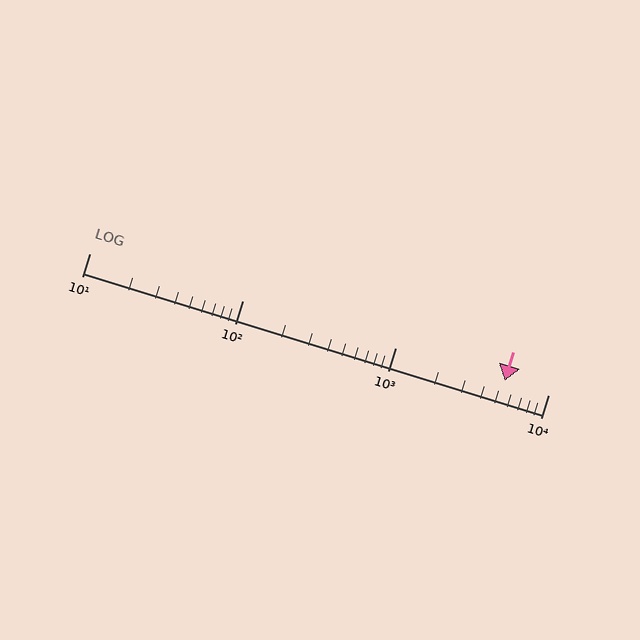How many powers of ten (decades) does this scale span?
The scale spans 3 decades, from 10 to 10000.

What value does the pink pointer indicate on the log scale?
The pointer indicates approximately 5200.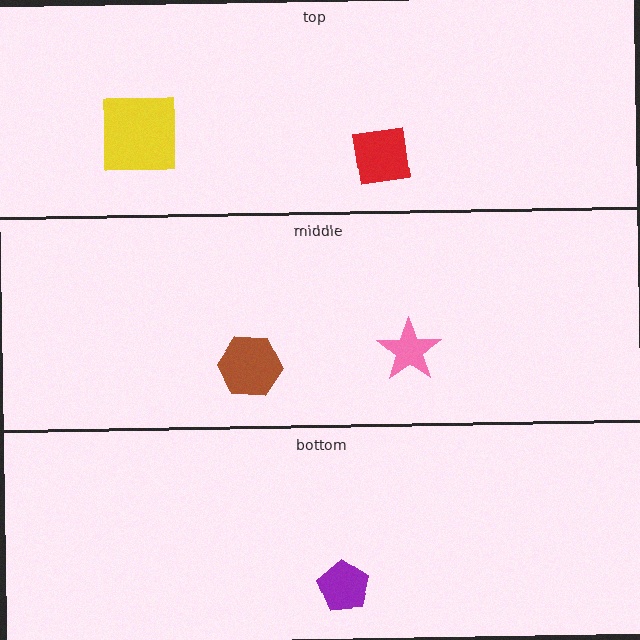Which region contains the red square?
The top region.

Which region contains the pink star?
The middle region.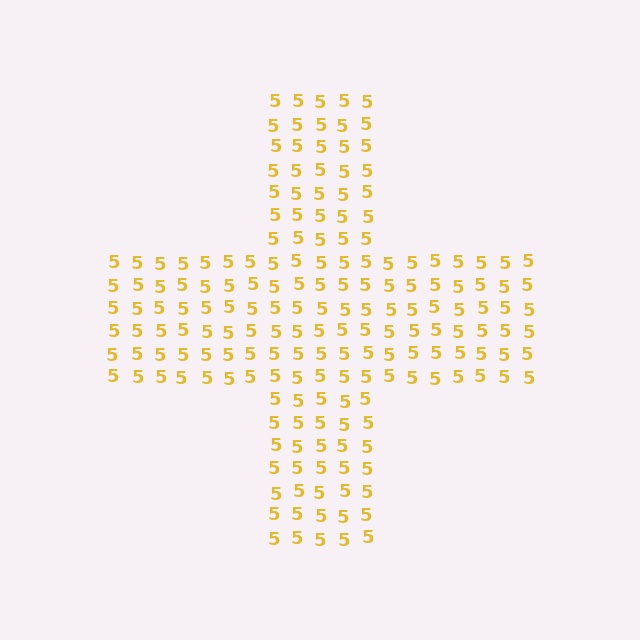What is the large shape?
The large shape is a cross.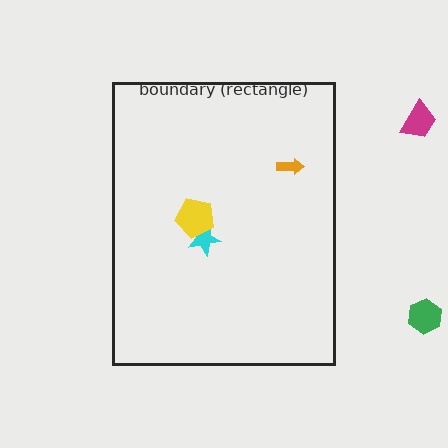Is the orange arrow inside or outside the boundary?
Inside.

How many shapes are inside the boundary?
3 inside, 2 outside.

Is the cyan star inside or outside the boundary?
Inside.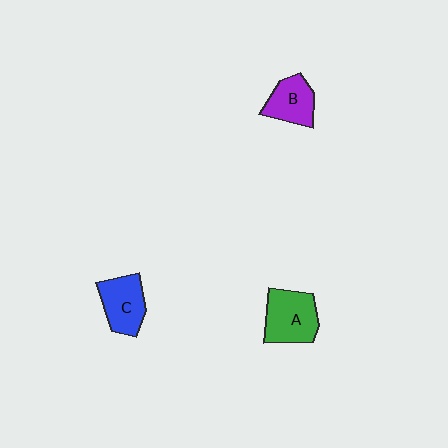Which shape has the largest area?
Shape A (green).